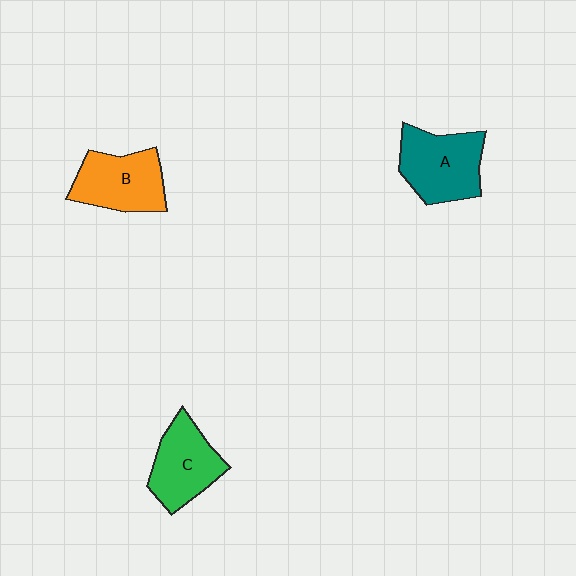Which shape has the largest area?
Shape A (teal).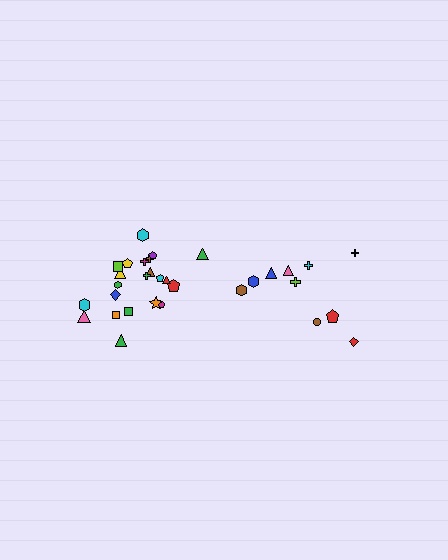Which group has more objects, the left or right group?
The left group.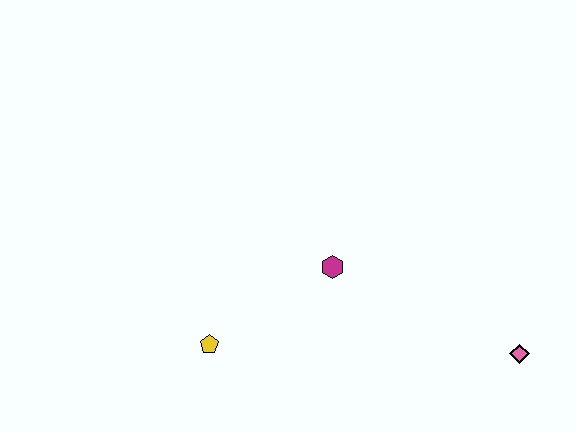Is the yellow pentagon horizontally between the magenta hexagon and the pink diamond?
No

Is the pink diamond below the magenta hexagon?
Yes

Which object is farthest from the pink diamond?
The yellow pentagon is farthest from the pink diamond.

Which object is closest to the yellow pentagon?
The magenta hexagon is closest to the yellow pentagon.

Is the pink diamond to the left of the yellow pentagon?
No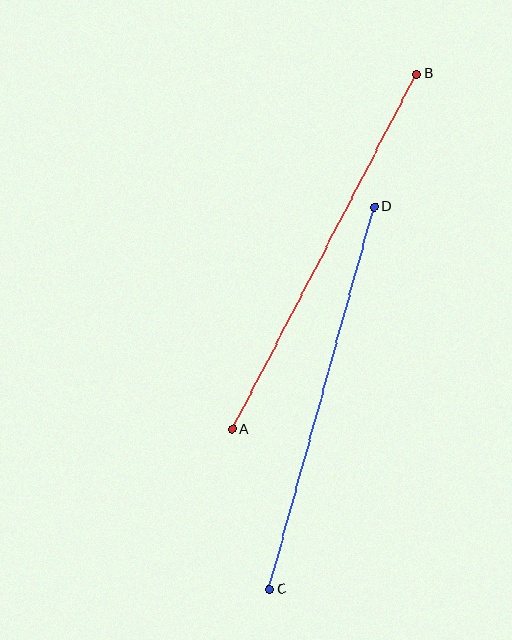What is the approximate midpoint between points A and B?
The midpoint is at approximately (324, 251) pixels.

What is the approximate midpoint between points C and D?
The midpoint is at approximately (322, 398) pixels.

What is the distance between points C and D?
The distance is approximately 397 pixels.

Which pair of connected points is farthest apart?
Points A and B are farthest apart.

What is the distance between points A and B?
The distance is approximately 400 pixels.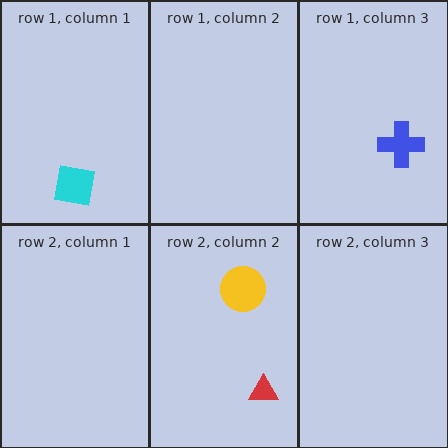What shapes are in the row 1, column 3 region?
The blue cross.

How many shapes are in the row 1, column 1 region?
1.